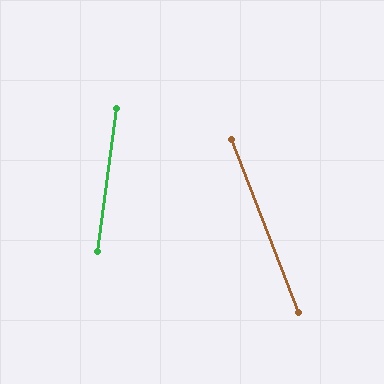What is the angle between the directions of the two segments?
Approximately 28 degrees.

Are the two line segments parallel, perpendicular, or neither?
Neither parallel nor perpendicular — they differ by about 28°.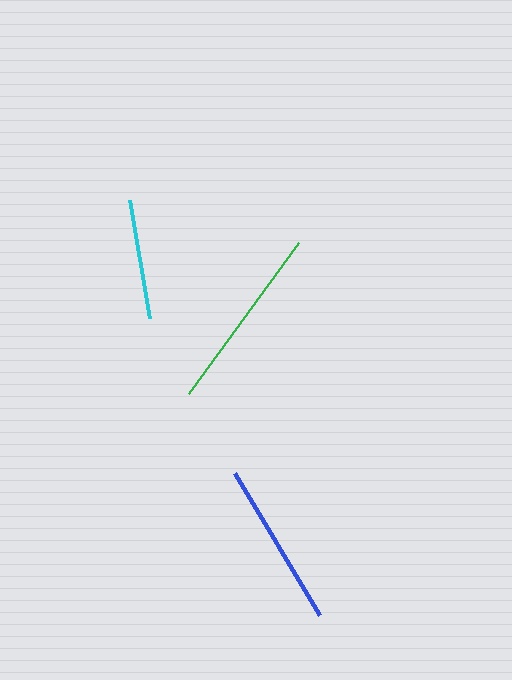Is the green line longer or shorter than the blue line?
The green line is longer than the blue line.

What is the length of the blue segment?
The blue segment is approximately 165 pixels long.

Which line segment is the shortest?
The cyan line is the shortest at approximately 120 pixels.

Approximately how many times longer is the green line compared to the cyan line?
The green line is approximately 1.6 times the length of the cyan line.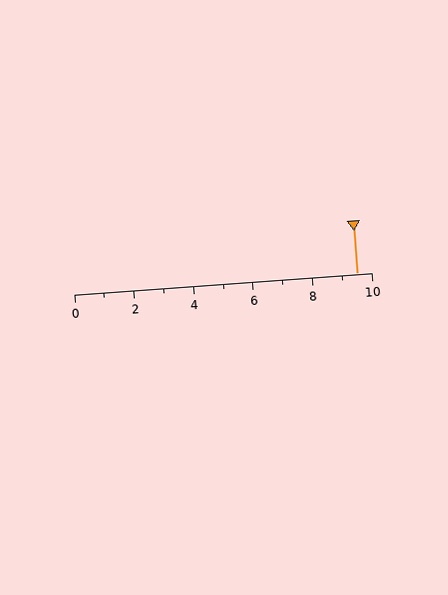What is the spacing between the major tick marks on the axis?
The major ticks are spaced 2 apart.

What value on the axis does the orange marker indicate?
The marker indicates approximately 9.5.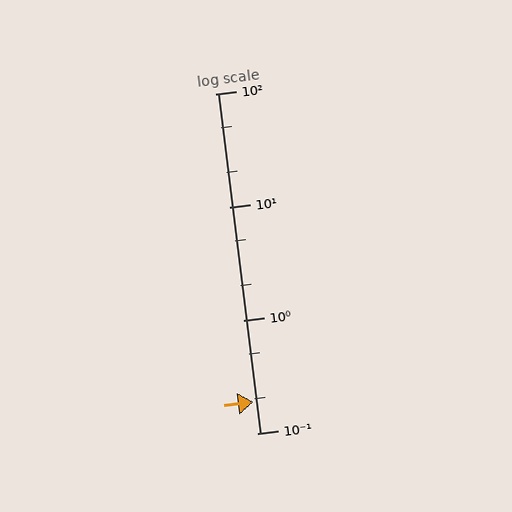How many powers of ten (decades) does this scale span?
The scale spans 3 decades, from 0.1 to 100.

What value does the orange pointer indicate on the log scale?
The pointer indicates approximately 0.19.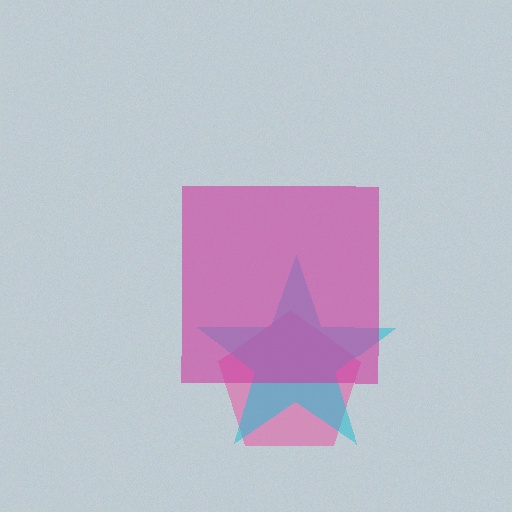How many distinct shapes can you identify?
There are 3 distinct shapes: a pink pentagon, a cyan star, a magenta square.